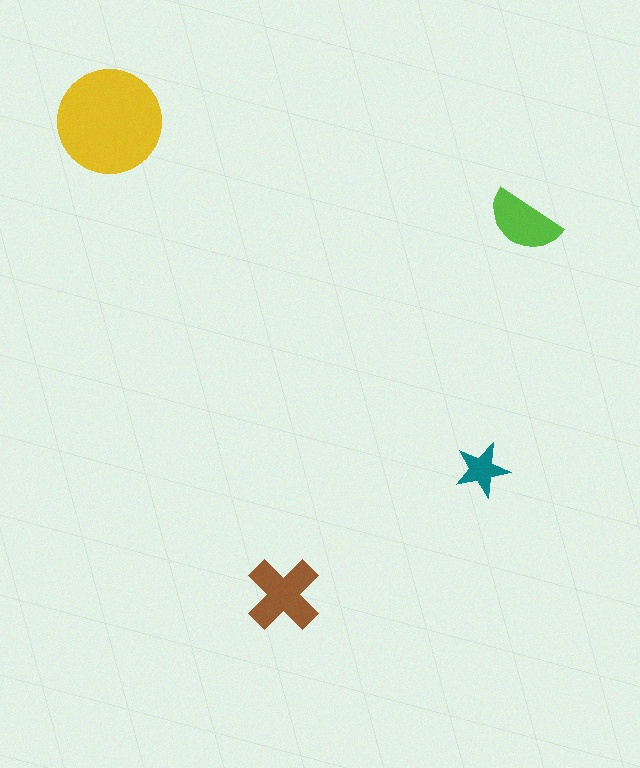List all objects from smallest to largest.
The teal star, the lime semicircle, the brown cross, the yellow circle.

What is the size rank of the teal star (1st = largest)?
4th.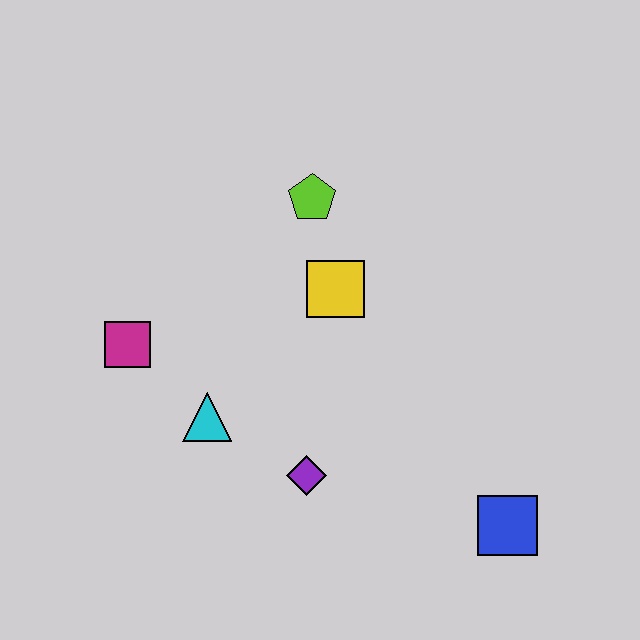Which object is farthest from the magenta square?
The blue square is farthest from the magenta square.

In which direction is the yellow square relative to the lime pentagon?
The yellow square is below the lime pentagon.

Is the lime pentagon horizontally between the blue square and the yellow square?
No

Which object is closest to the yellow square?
The lime pentagon is closest to the yellow square.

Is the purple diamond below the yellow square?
Yes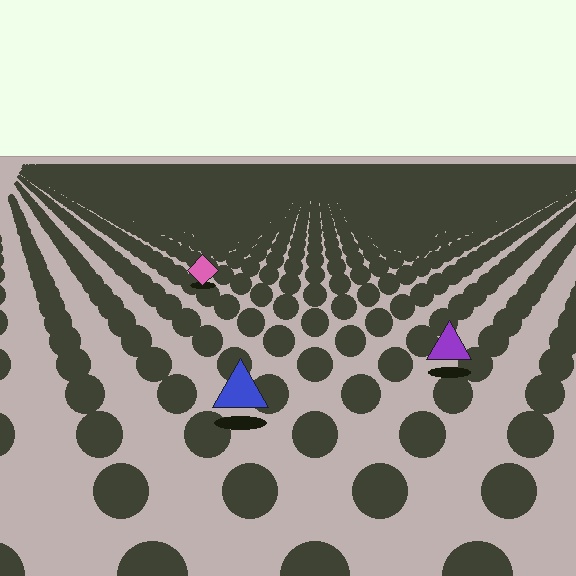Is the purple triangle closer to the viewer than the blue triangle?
No. The blue triangle is closer — you can tell from the texture gradient: the ground texture is coarser near it.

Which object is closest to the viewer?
The blue triangle is closest. The texture marks near it are larger and more spread out.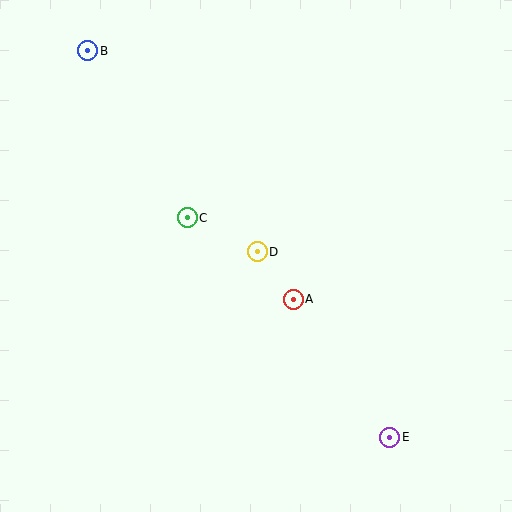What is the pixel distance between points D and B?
The distance between D and B is 263 pixels.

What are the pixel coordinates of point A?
Point A is at (293, 299).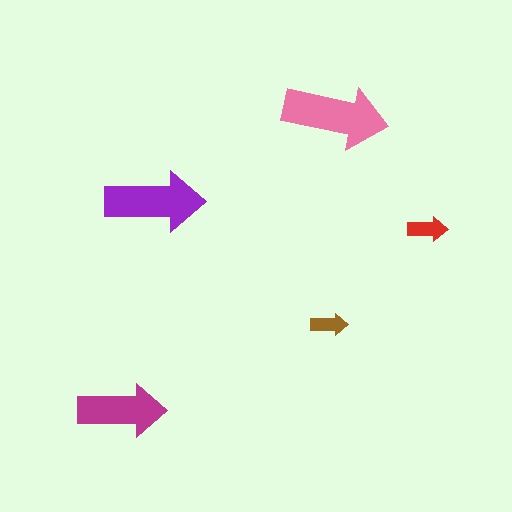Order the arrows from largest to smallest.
the pink one, the purple one, the magenta one, the red one, the brown one.